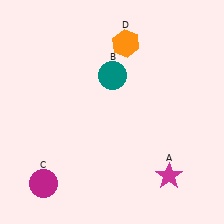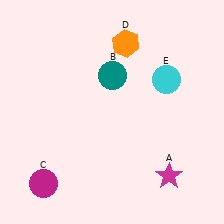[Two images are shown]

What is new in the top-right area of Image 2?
A cyan circle (E) was added in the top-right area of Image 2.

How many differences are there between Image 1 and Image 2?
There is 1 difference between the two images.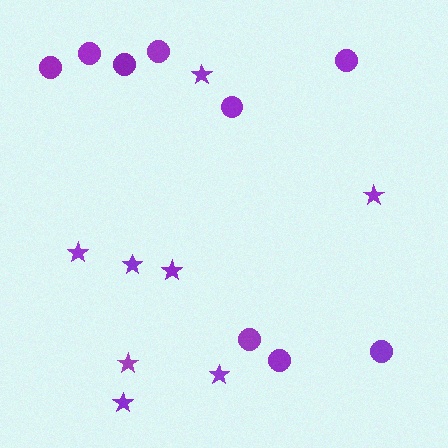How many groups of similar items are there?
There are 2 groups: one group of stars (8) and one group of circles (9).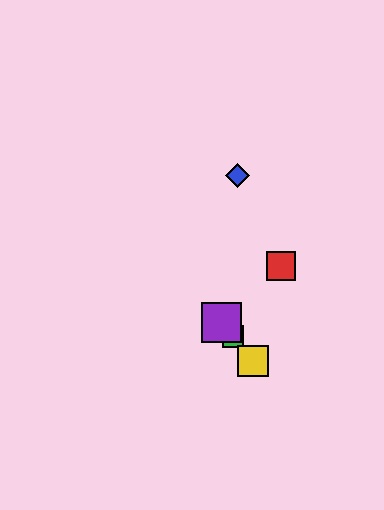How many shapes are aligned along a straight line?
3 shapes (the green square, the yellow square, the purple square) are aligned along a straight line.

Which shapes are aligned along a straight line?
The green square, the yellow square, the purple square are aligned along a straight line.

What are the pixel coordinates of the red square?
The red square is at (281, 266).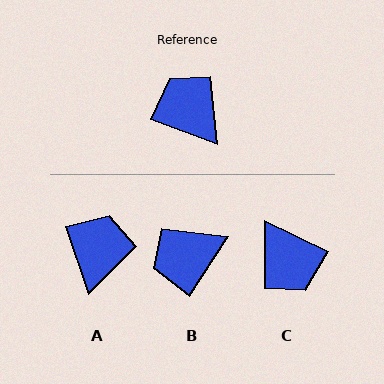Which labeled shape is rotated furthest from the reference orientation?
C, about 174 degrees away.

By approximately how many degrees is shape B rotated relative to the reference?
Approximately 77 degrees counter-clockwise.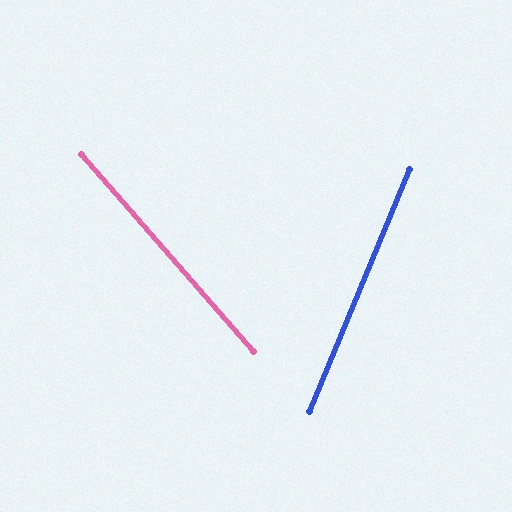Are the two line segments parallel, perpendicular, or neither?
Neither parallel nor perpendicular — they differ by about 63°.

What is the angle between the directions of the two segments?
Approximately 63 degrees.